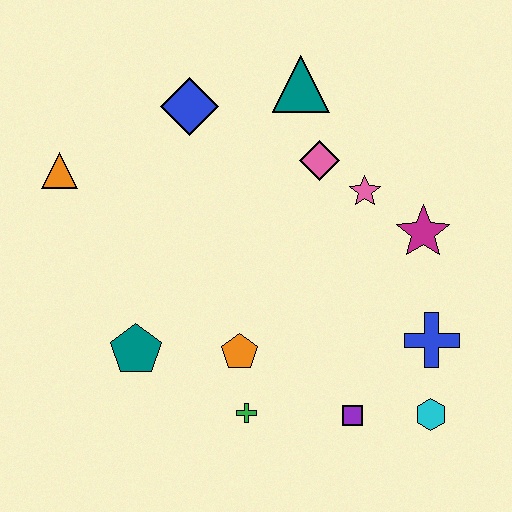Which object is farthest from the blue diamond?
The cyan hexagon is farthest from the blue diamond.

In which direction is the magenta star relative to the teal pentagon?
The magenta star is to the right of the teal pentagon.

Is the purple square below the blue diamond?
Yes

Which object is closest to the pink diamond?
The pink star is closest to the pink diamond.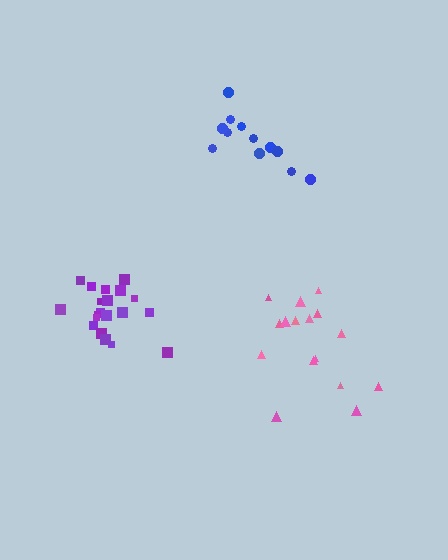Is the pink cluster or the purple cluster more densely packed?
Purple.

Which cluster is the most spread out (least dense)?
Pink.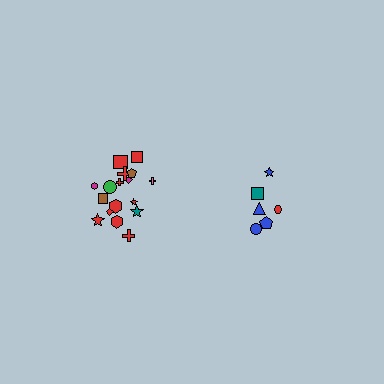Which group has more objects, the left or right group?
The left group.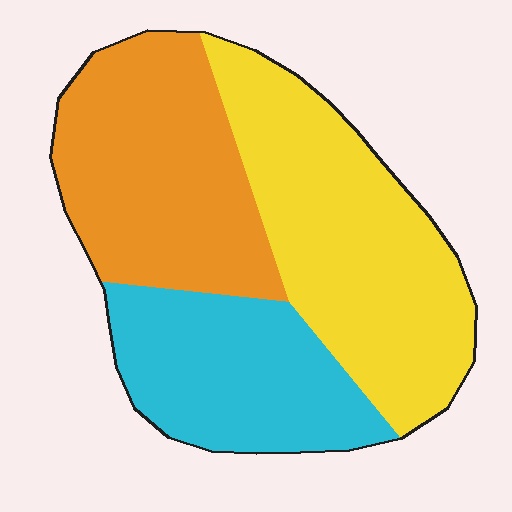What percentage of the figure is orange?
Orange covers 34% of the figure.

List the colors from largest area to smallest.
From largest to smallest: yellow, orange, cyan.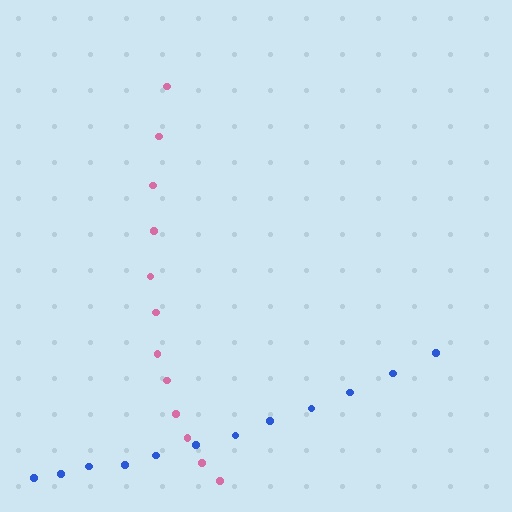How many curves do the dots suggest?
There are 2 distinct paths.